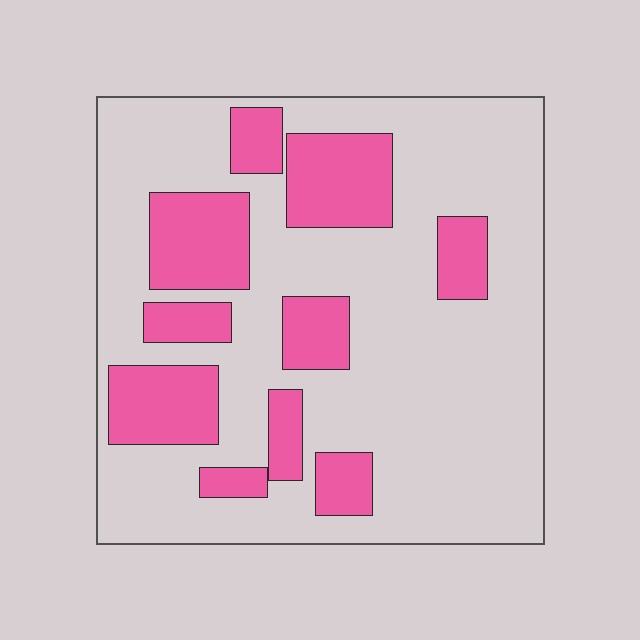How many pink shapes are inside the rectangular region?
10.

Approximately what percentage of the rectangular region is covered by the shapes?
Approximately 25%.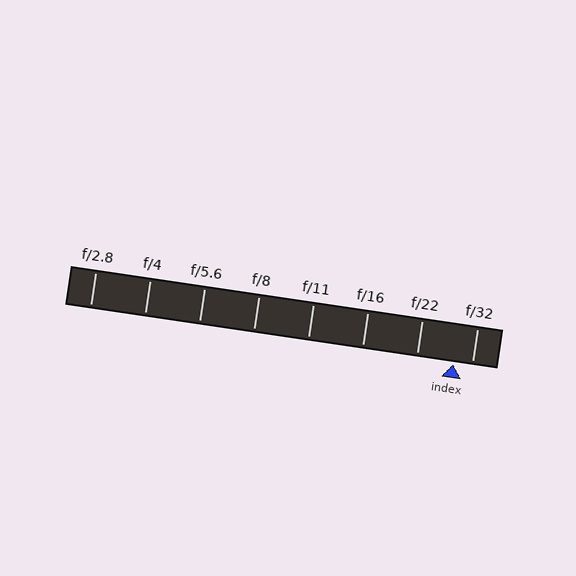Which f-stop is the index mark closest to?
The index mark is closest to f/32.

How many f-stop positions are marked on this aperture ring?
There are 8 f-stop positions marked.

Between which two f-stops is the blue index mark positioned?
The index mark is between f/22 and f/32.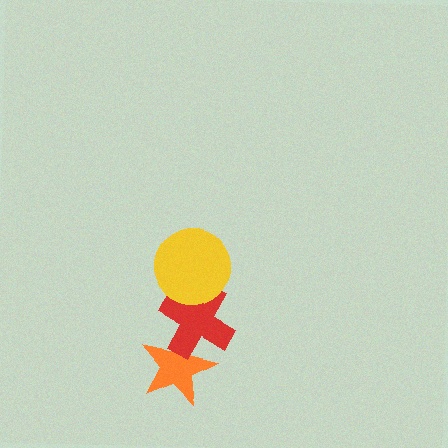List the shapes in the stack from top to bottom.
From top to bottom: the yellow circle, the red cross, the orange star.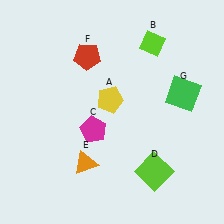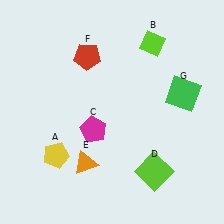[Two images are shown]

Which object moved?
The yellow pentagon (A) moved down.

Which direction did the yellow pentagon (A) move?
The yellow pentagon (A) moved down.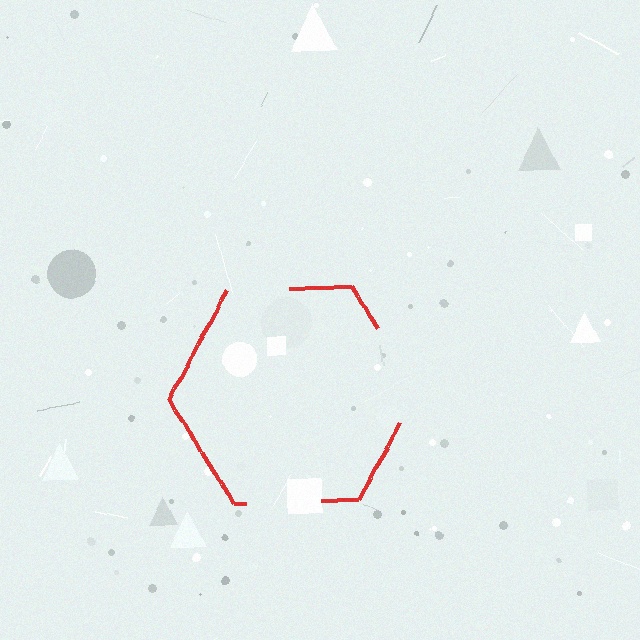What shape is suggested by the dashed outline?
The dashed outline suggests a hexagon.